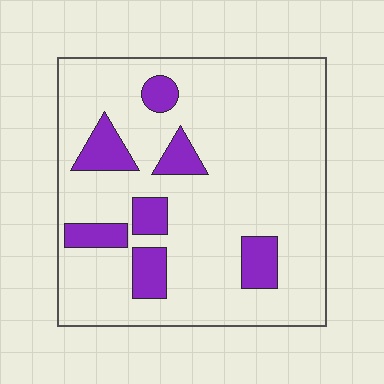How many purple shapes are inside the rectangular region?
7.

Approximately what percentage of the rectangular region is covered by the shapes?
Approximately 15%.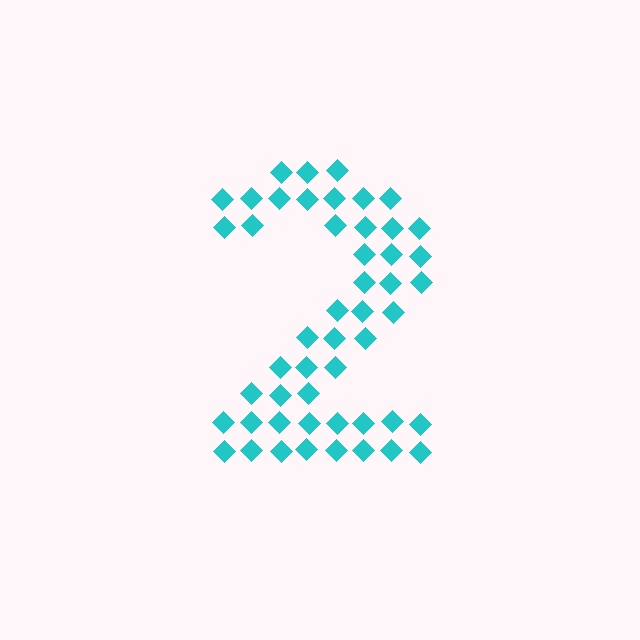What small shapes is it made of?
It is made of small diamonds.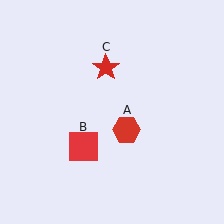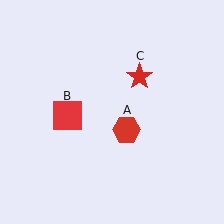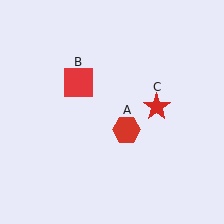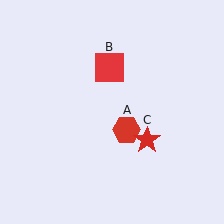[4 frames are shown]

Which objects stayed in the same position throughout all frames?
Red hexagon (object A) remained stationary.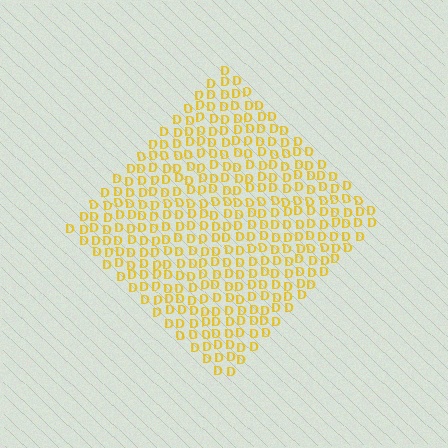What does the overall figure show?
The overall figure shows a diamond.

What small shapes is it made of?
It is made of small letter D's.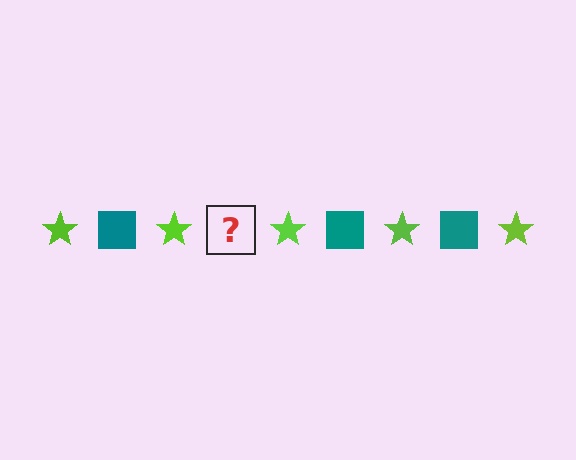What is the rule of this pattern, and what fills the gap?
The rule is that the pattern alternates between lime star and teal square. The gap should be filled with a teal square.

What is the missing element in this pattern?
The missing element is a teal square.